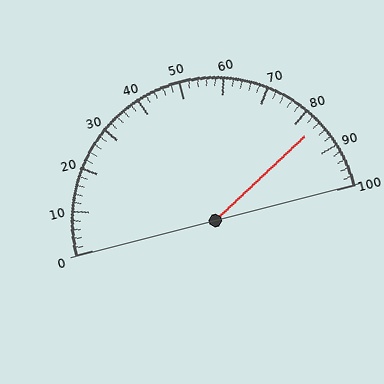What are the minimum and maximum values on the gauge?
The gauge ranges from 0 to 100.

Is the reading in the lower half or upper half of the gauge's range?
The reading is in the upper half of the range (0 to 100).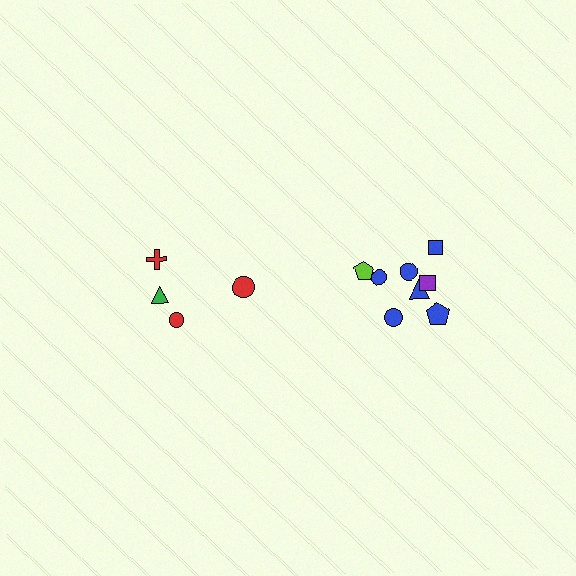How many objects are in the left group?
There are 4 objects.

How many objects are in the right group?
There are 8 objects.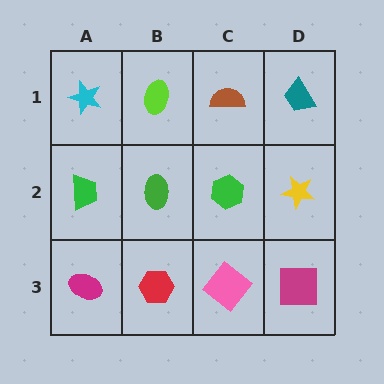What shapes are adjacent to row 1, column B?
A green ellipse (row 2, column B), a cyan star (row 1, column A), a brown semicircle (row 1, column C).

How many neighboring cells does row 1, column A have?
2.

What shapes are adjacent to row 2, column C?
A brown semicircle (row 1, column C), a pink diamond (row 3, column C), a green ellipse (row 2, column B), a yellow star (row 2, column D).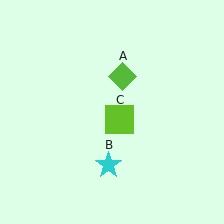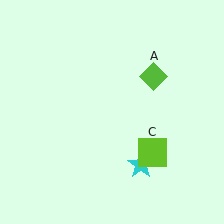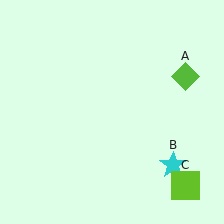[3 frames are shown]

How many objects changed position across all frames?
3 objects changed position: lime diamond (object A), cyan star (object B), lime square (object C).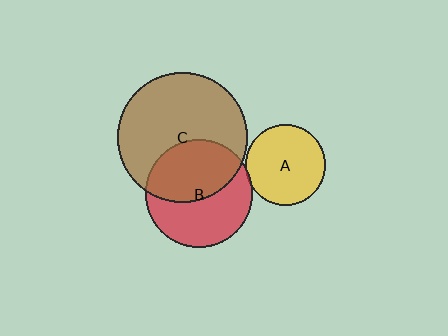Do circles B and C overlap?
Yes.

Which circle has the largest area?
Circle C (brown).